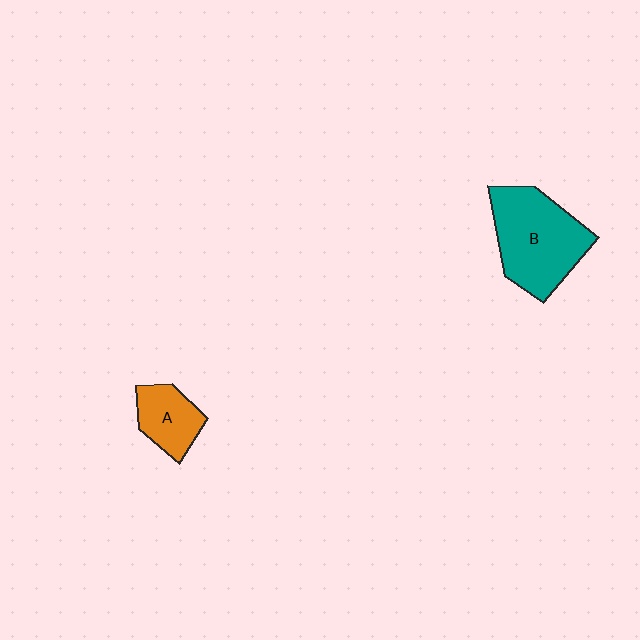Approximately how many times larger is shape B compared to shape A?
Approximately 2.1 times.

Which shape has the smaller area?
Shape A (orange).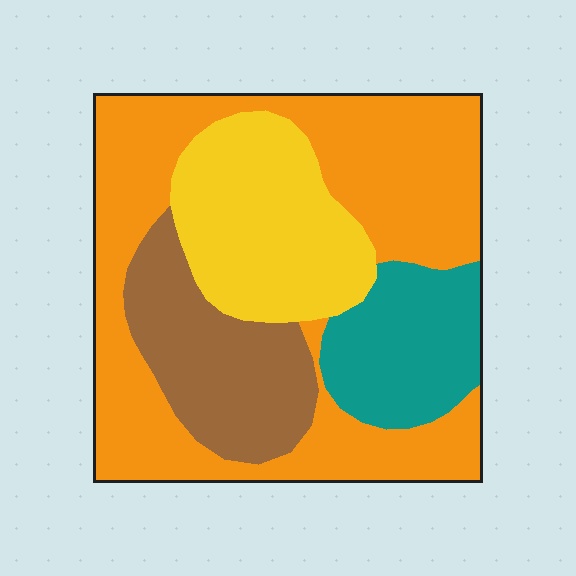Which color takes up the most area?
Orange, at roughly 45%.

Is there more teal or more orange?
Orange.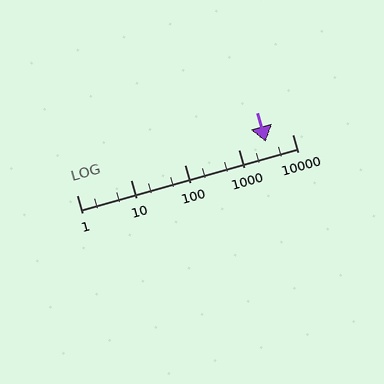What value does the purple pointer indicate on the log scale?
The pointer indicates approximately 3200.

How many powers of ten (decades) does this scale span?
The scale spans 4 decades, from 1 to 10000.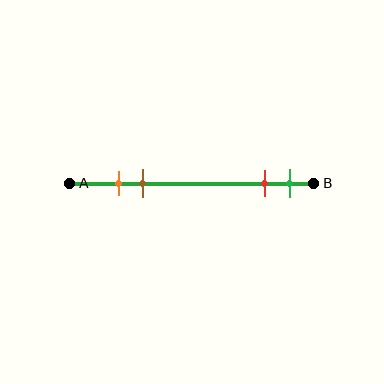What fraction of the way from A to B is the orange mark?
The orange mark is approximately 20% (0.2) of the way from A to B.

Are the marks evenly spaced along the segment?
No, the marks are not evenly spaced.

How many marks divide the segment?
There are 4 marks dividing the segment.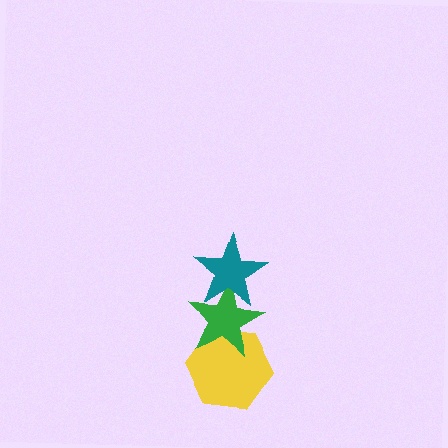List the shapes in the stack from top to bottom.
From top to bottom: the teal star, the green star, the yellow hexagon.